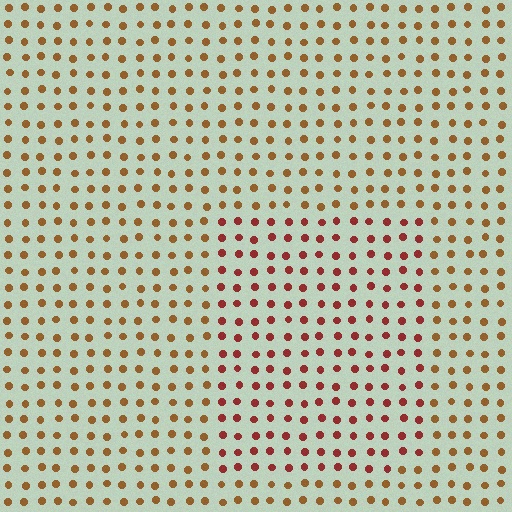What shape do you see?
I see a rectangle.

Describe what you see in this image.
The image is filled with small brown elements in a uniform arrangement. A rectangle-shaped region is visible where the elements are tinted to a slightly different hue, forming a subtle color boundary.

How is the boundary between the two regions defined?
The boundary is defined purely by a slight shift in hue (about 32 degrees). Spacing, size, and orientation are identical on both sides.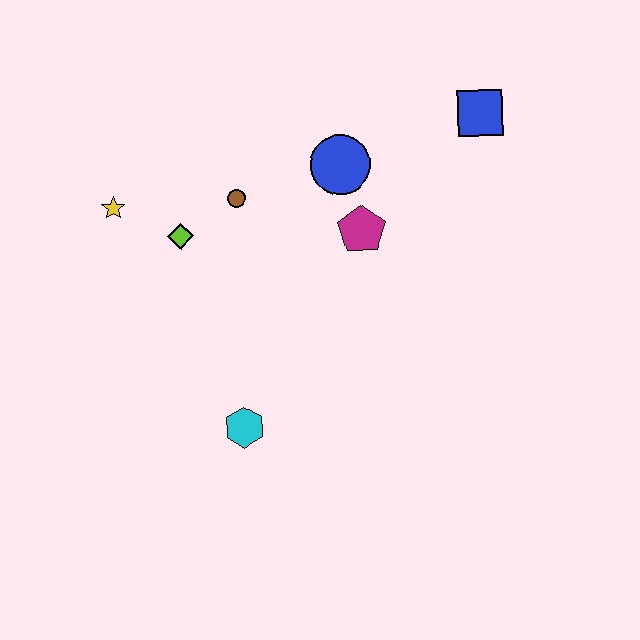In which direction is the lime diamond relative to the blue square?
The lime diamond is to the left of the blue square.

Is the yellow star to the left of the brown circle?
Yes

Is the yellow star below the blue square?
Yes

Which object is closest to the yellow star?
The lime diamond is closest to the yellow star.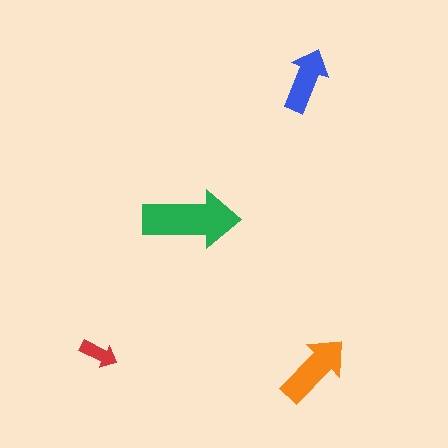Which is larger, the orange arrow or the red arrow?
The orange one.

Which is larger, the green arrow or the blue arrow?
The green one.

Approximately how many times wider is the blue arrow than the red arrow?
About 1.5 times wider.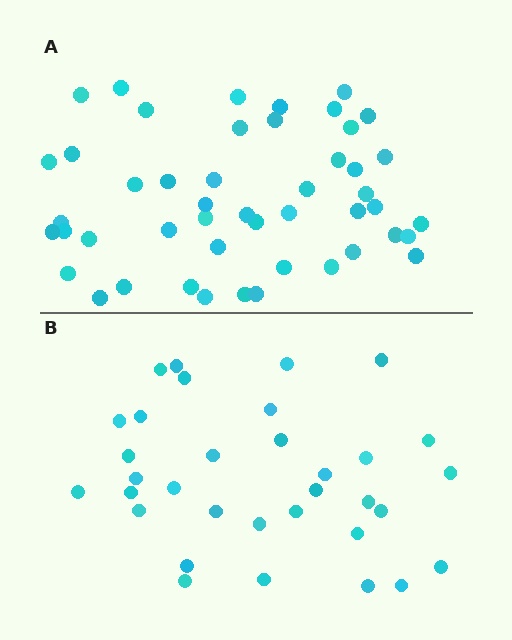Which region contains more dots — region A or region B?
Region A (the top region) has more dots.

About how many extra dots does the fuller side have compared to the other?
Region A has approximately 15 more dots than region B.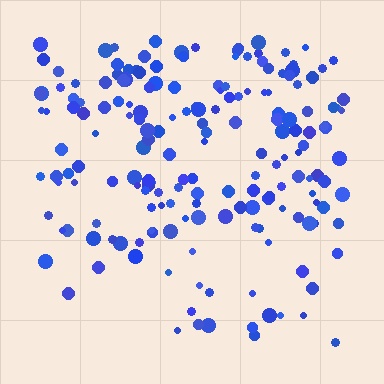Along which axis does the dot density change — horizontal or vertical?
Vertical.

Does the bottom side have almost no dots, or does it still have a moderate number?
Still a moderate number, just noticeably fewer than the top.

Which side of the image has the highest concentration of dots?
The top.